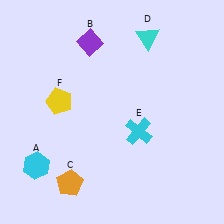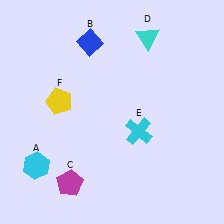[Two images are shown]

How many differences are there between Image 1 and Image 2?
There are 2 differences between the two images.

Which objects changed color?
B changed from purple to blue. C changed from orange to magenta.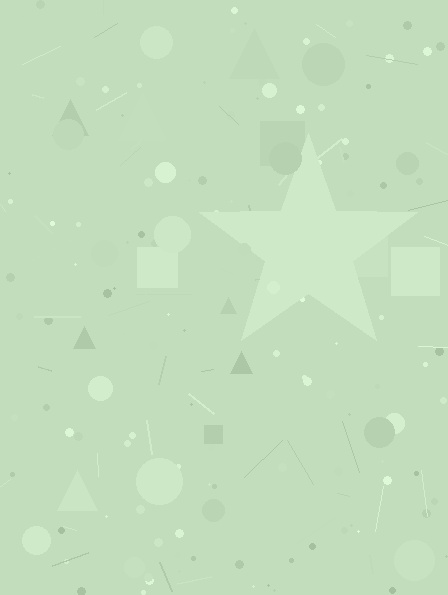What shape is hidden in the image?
A star is hidden in the image.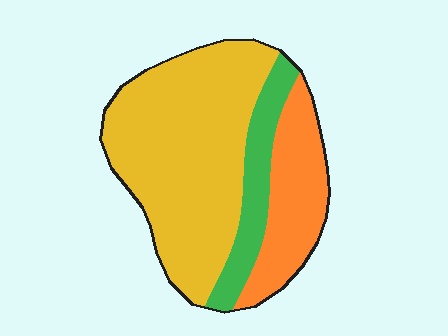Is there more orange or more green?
Orange.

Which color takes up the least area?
Green, at roughly 15%.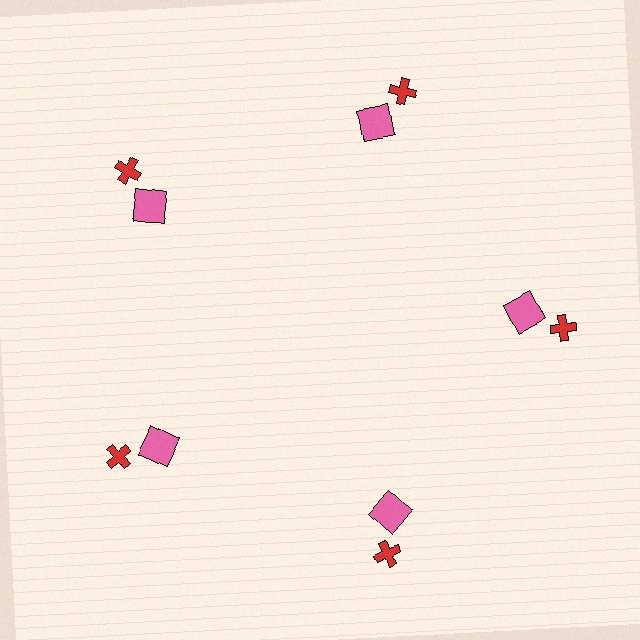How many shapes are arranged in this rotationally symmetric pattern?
There are 10 shapes, arranged in 5 groups of 2.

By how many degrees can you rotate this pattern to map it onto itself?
The pattern maps onto itself every 72 degrees of rotation.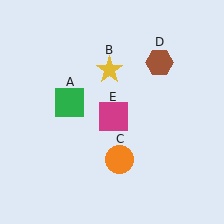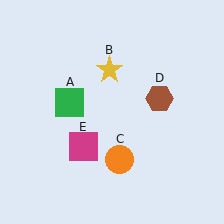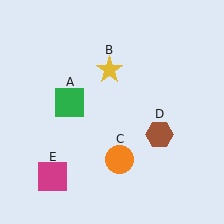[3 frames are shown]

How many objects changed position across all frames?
2 objects changed position: brown hexagon (object D), magenta square (object E).